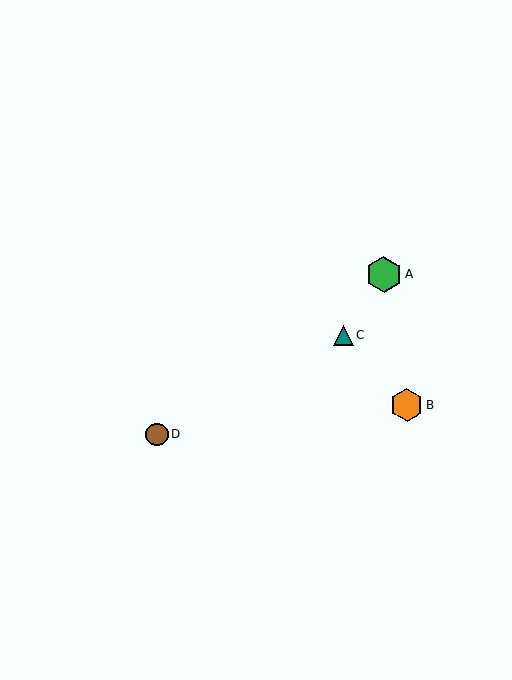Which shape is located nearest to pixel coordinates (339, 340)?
The teal triangle (labeled C) at (343, 336) is nearest to that location.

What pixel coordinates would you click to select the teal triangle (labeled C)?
Click at (343, 336) to select the teal triangle C.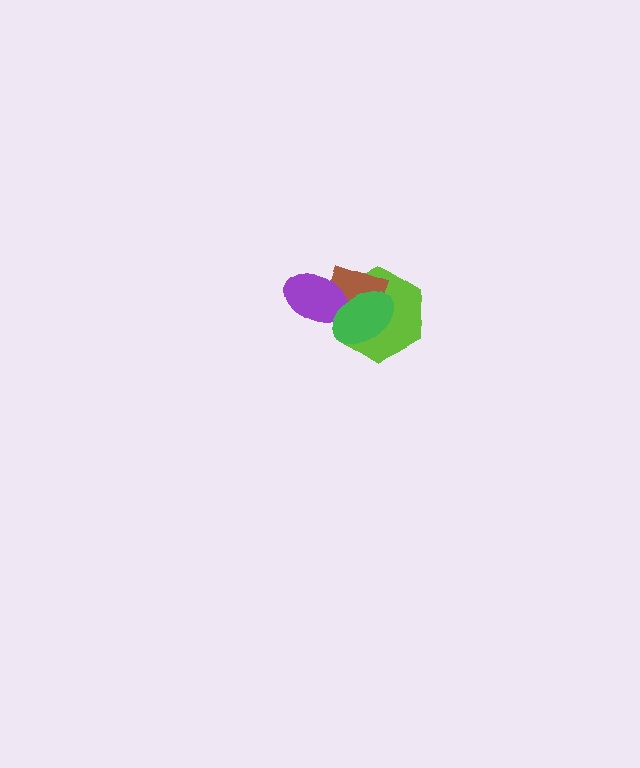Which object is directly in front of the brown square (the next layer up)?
The purple ellipse is directly in front of the brown square.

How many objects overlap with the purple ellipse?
3 objects overlap with the purple ellipse.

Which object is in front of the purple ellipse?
The green ellipse is in front of the purple ellipse.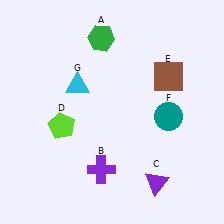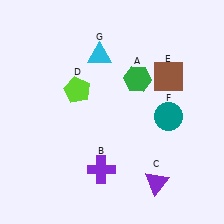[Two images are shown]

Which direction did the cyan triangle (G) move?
The cyan triangle (G) moved up.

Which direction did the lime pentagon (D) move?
The lime pentagon (D) moved up.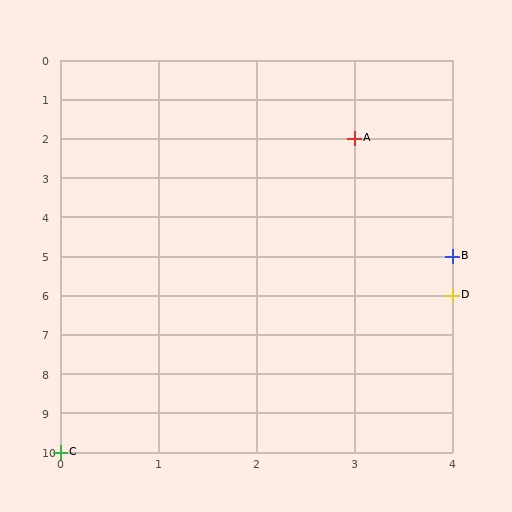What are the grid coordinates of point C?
Point C is at grid coordinates (0, 10).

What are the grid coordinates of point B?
Point B is at grid coordinates (4, 5).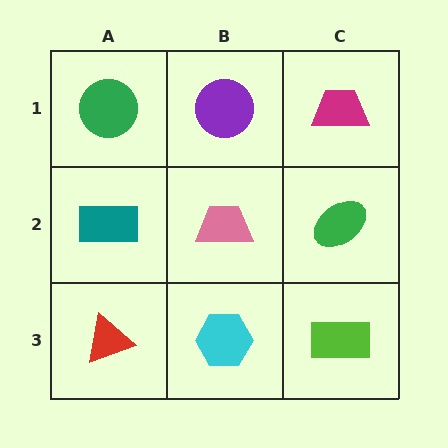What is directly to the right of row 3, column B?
A lime rectangle.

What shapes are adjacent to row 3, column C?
A green ellipse (row 2, column C), a cyan hexagon (row 3, column B).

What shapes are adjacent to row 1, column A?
A teal rectangle (row 2, column A), a purple circle (row 1, column B).